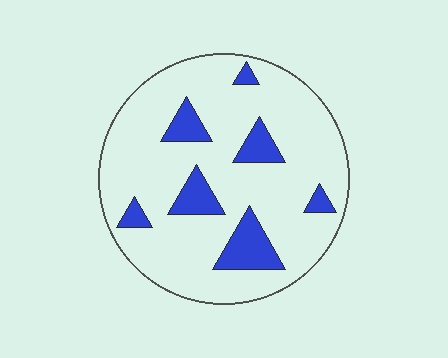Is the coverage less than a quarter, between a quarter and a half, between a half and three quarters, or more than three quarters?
Less than a quarter.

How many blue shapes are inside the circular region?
7.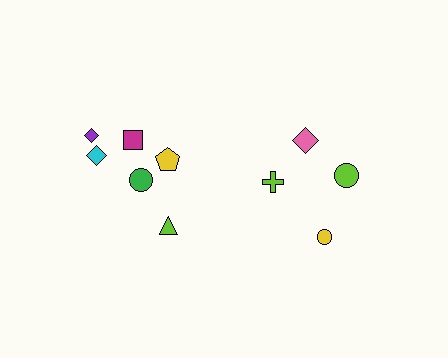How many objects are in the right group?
There are 4 objects.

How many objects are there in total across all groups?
There are 10 objects.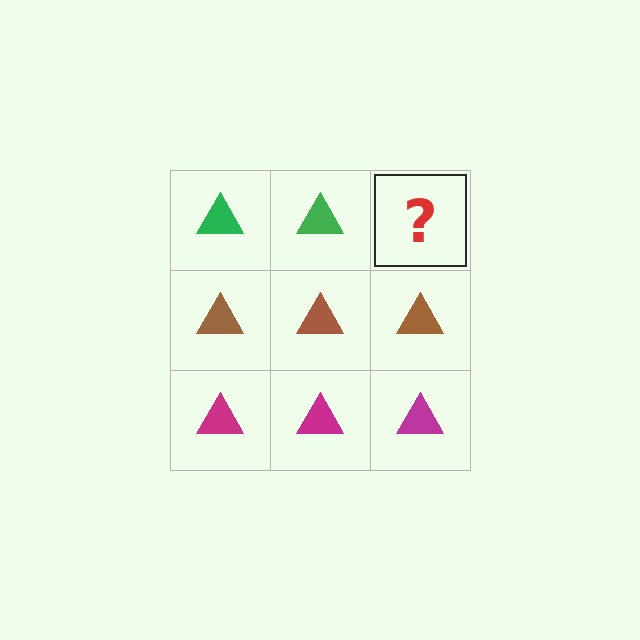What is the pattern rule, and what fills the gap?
The rule is that each row has a consistent color. The gap should be filled with a green triangle.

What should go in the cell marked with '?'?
The missing cell should contain a green triangle.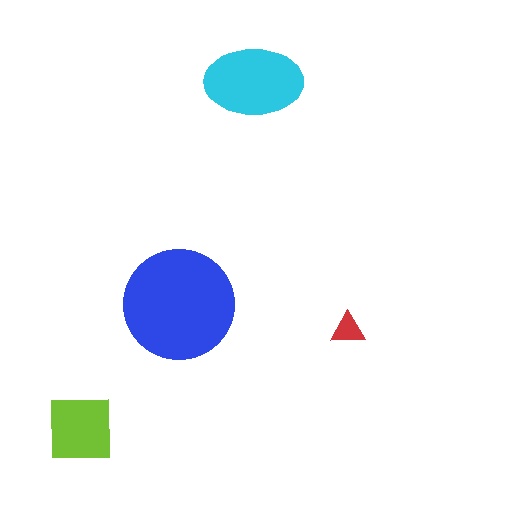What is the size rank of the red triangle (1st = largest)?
4th.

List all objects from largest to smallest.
The blue circle, the cyan ellipse, the lime square, the red triangle.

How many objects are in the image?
There are 4 objects in the image.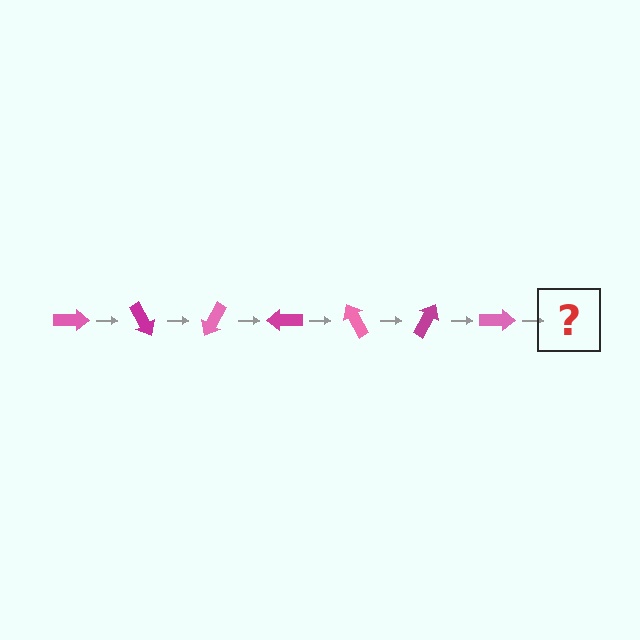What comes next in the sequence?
The next element should be a magenta arrow, rotated 420 degrees from the start.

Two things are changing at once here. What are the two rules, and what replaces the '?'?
The two rules are that it rotates 60 degrees each step and the color cycles through pink and magenta. The '?' should be a magenta arrow, rotated 420 degrees from the start.